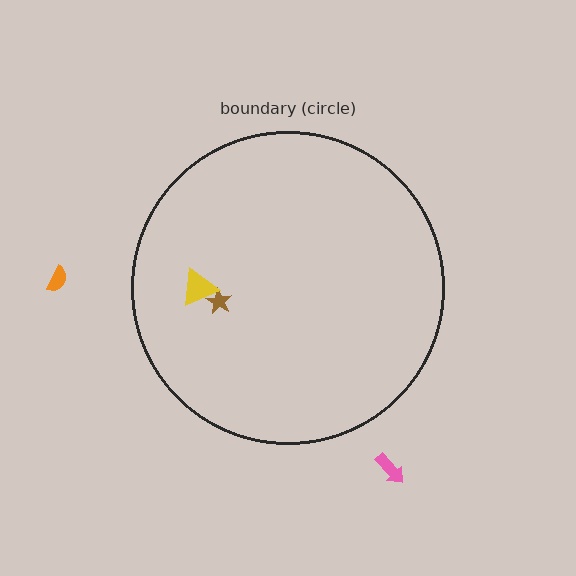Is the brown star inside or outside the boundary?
Inside.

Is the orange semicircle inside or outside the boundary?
Outside.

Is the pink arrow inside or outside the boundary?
Outside.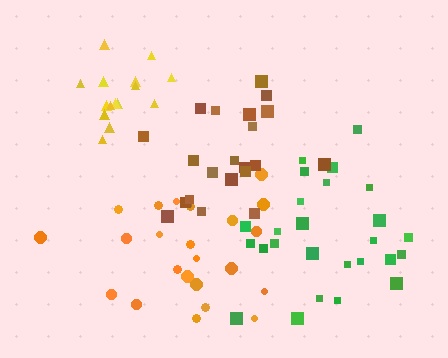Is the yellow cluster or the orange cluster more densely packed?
Yellow.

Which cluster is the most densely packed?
Yellow.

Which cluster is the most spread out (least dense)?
Brown.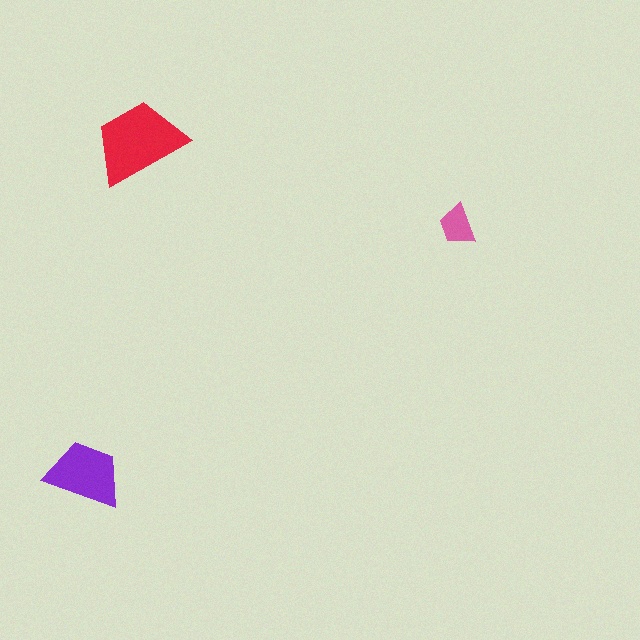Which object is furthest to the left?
The purple trapezoid is leftmost.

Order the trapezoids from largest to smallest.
the red one, the purple one, the pink one.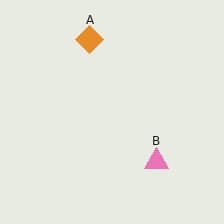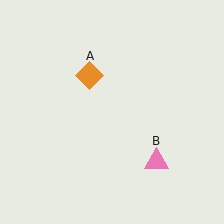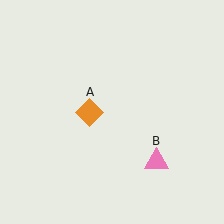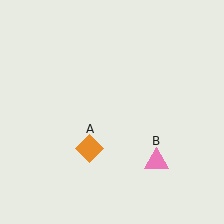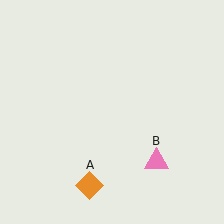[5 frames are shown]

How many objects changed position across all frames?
1 object changed position: orange diamond (object A).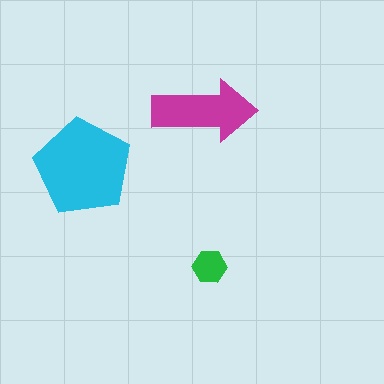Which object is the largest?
The cyan pentagon.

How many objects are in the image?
There are 3 objects in the image.